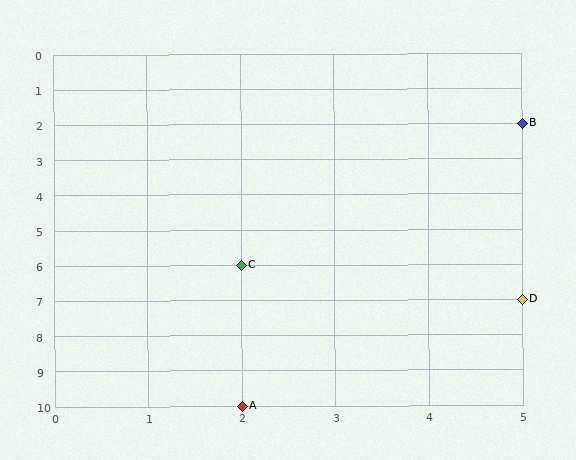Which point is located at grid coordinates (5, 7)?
Point D is at (5, 7).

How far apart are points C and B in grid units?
Points C and B are 3 columns and 4 rows apart (about 5.0 grid units diagonally).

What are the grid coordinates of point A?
Point A is at grid coordinates (2, 10).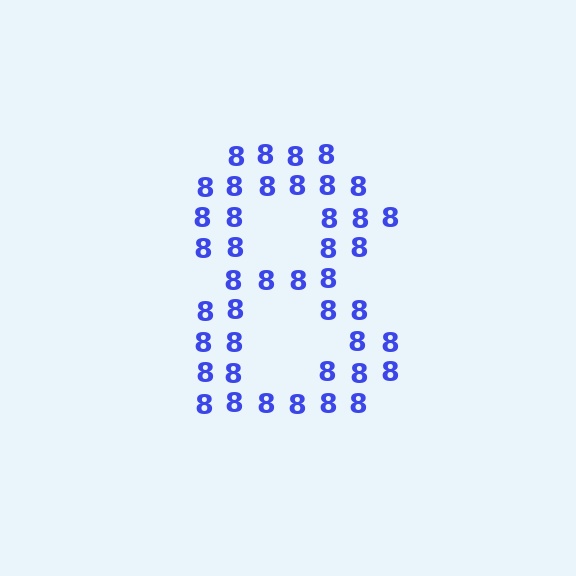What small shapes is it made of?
It is made of small digit 8's.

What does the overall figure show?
The overall figure shows the digit 8.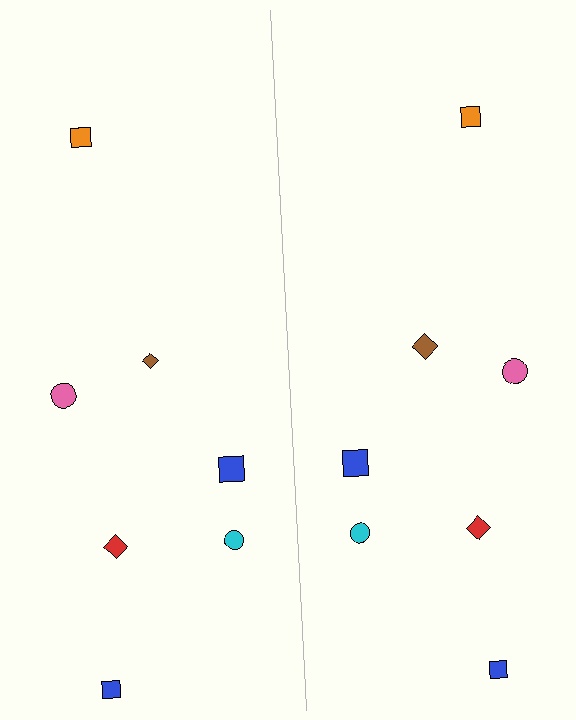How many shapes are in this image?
There are 14 shapes in this image.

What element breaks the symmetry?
The brown diamond on the right side has a different size than its mirror counterpart.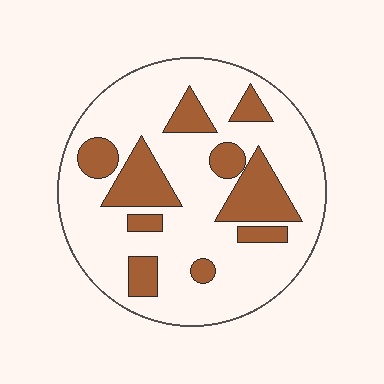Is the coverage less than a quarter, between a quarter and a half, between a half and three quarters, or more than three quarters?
Between a quarter and a half.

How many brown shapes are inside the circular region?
10.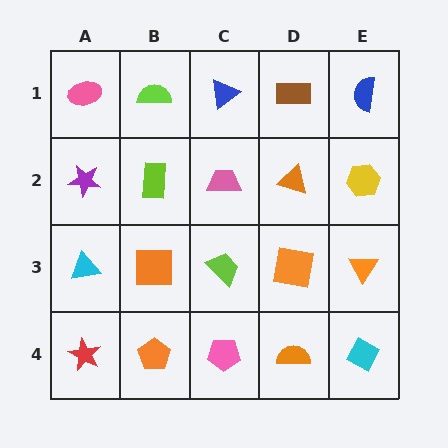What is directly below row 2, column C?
A lime trapezoid.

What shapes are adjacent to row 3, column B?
A lime rectangle (row 2, column B), an orange pentagon (row 4, column B), a cyan triangle (row 3, column A), a lime trapezoid (row 3, column C).